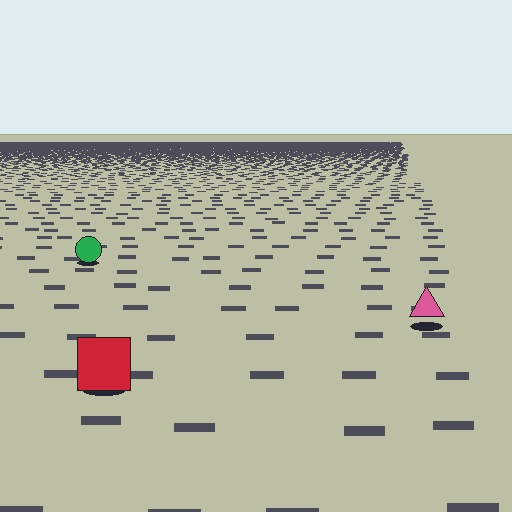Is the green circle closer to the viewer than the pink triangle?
No. The pink triangle is closer — you can tell from the texture gradient: the ground texture is coarser near it.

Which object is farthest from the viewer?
The green circle is farthest from the viewer. It appears smaller and the ground texture around it is denser.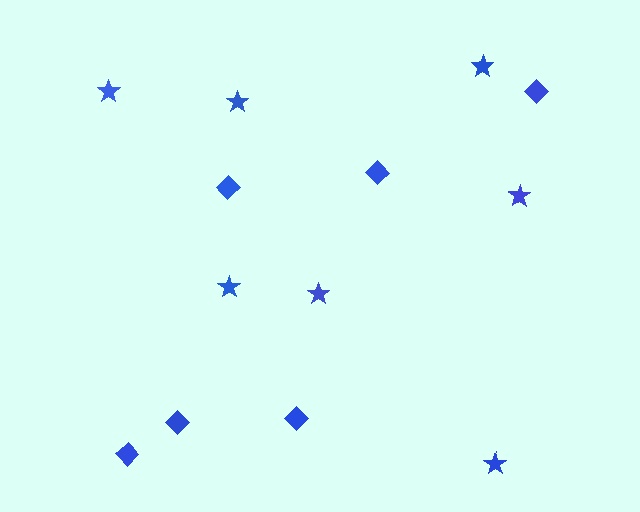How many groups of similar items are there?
There are 2 groups: one group of diamonds (6) and one group of stars (7).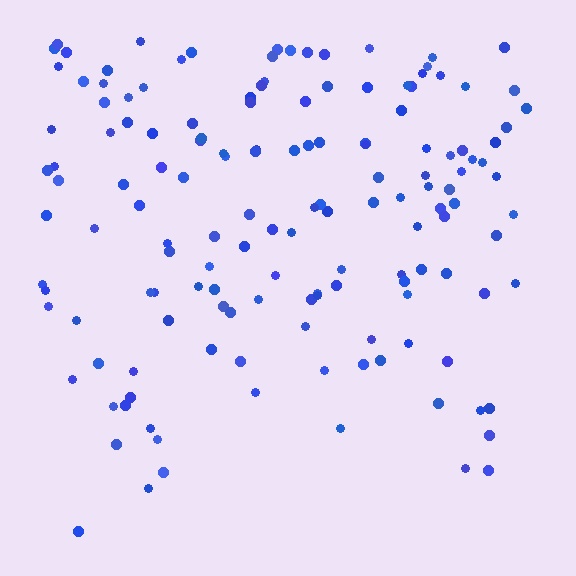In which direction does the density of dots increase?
From bottom to top, with the top side densest.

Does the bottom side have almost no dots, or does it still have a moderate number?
Still a moderate number, just noticeably fewer than the top.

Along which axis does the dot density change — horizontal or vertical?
Vertical.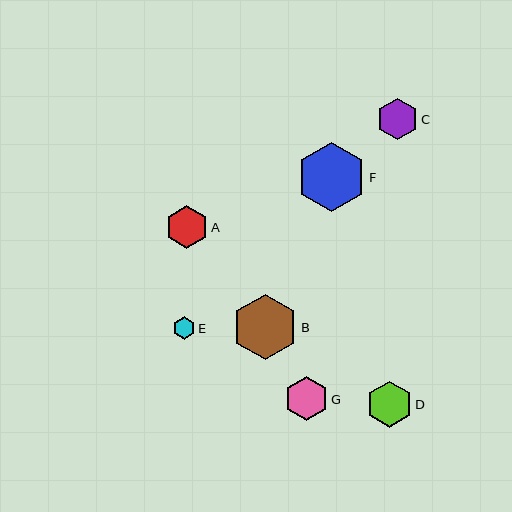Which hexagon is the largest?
Hexagon F is the largest with a size of approximately 70 pixels.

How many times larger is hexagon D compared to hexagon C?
Hexagon D is approximately 1.1 times the size of hexagon C.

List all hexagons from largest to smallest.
From largest to smallest: F, B, D, G, A, C, E.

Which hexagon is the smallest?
Hexagon E is the smallest with a size of approximately 22 pixels.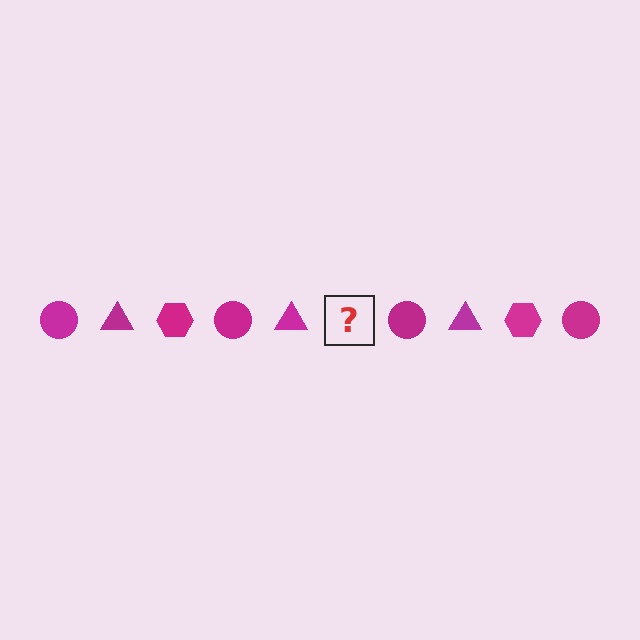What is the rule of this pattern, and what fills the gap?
The rule is that the pattern cycles through circle, triangle, hexagon shapes in magenta. The gap should be filled with a magenta hexagon.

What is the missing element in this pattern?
The missing element is a magenta hexagon.